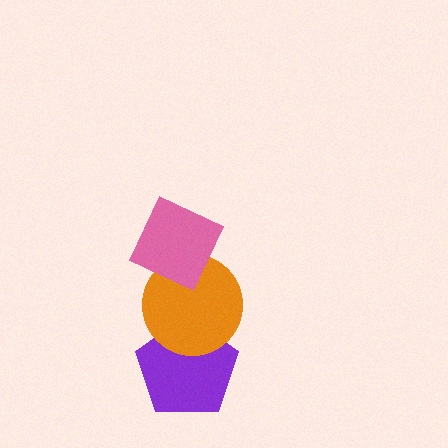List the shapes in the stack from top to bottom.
From top to bottom: the pink diamond, the orange circle, the purple pentagon.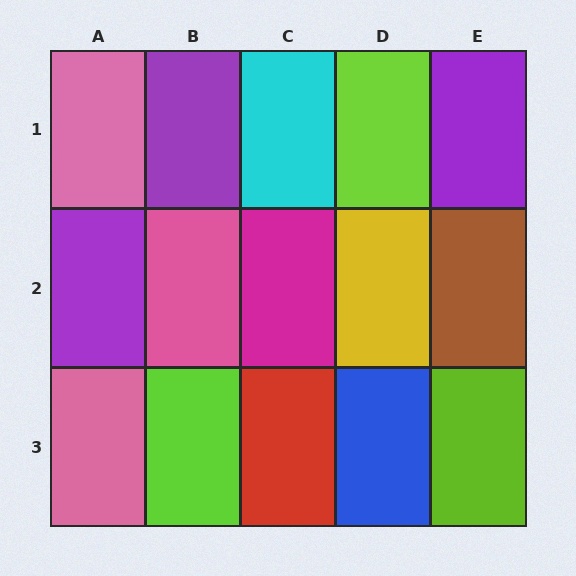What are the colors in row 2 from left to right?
Purple, pink, magenta, yellow, brown.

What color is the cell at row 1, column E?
Purple.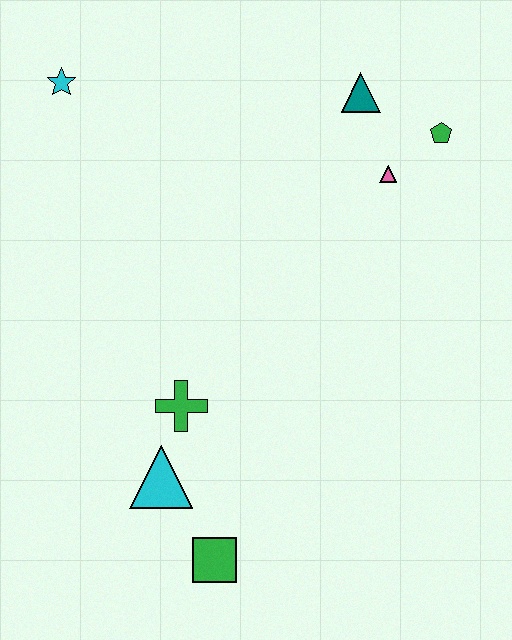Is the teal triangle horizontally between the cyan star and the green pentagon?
Yes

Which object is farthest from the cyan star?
The green square is farthest from the cyan star.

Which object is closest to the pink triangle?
The green pentagon is closest to the pink triangle.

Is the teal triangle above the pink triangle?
Yes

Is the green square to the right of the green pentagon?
No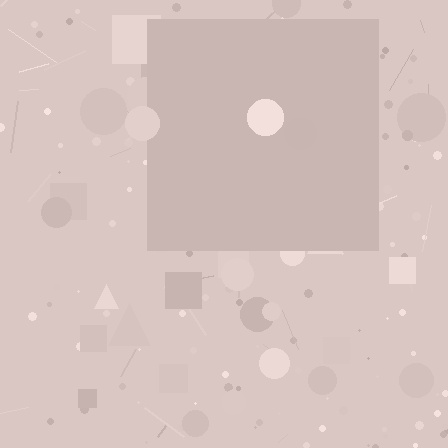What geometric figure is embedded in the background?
A square is embedded in the background.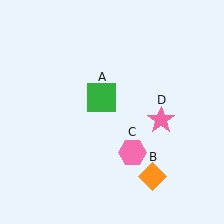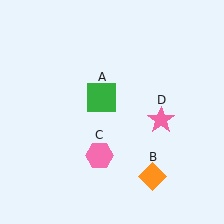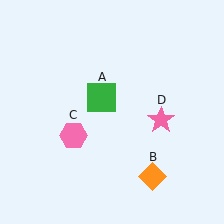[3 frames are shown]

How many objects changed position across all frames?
1 object changed position: pink hexagon (object C).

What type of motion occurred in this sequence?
The pink hexagon (object C) rotated clockwise around the center of the scene.